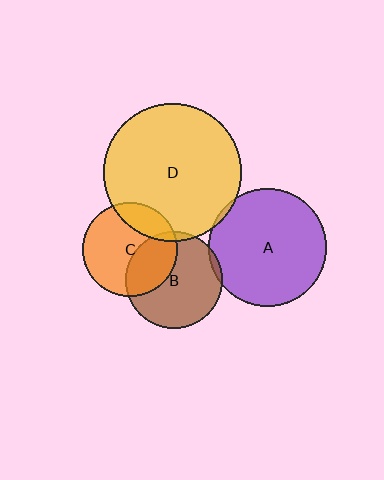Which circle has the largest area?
Circle D (yellow).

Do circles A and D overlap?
Yes.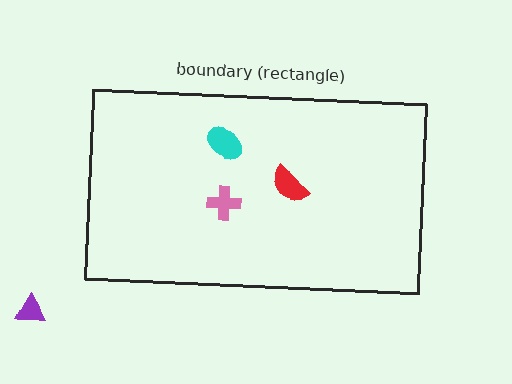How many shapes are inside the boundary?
3 inside, 1 outside.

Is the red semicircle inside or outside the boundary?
Inside.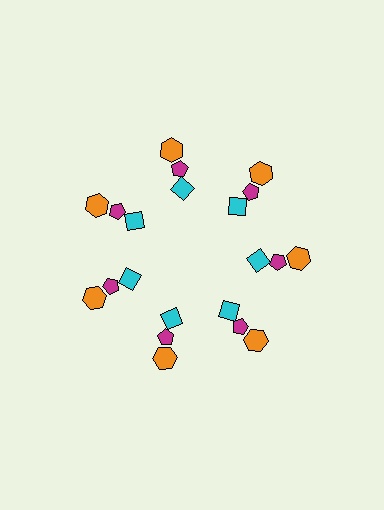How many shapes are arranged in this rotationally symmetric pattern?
There are 21 shapes, arranged in 7 groups of 3.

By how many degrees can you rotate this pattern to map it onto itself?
The pattern maps onto itself every 51 degrees of rotation.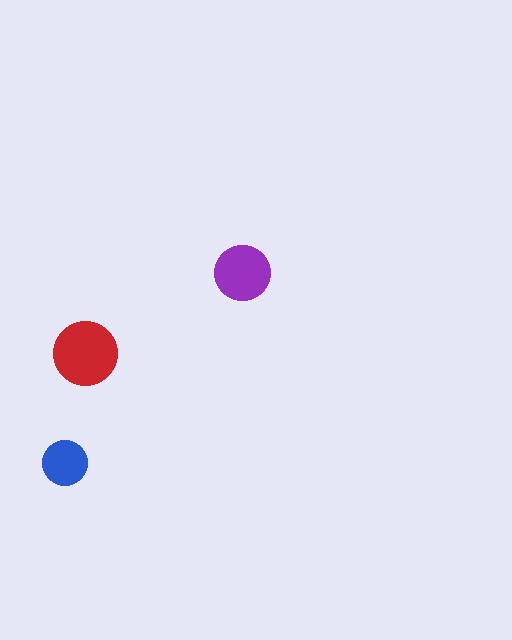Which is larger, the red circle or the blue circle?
The red one.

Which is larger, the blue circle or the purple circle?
The purple one.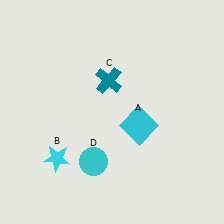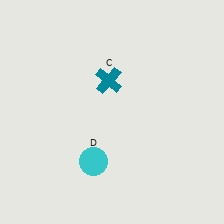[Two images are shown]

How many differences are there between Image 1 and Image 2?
There are 2 differences between the two images.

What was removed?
The cyan square (A), the cyan star (B) were removed in Image 2.